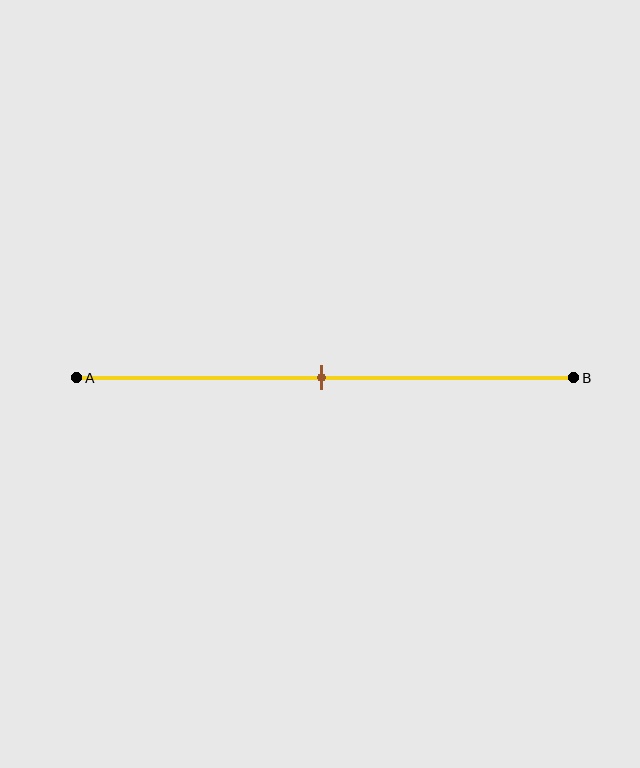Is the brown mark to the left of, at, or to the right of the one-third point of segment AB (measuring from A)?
The brown mark is to the right of the one-third point of segment AB.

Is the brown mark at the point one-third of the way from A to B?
No, the mark is at about 50% from A, not at the 33% one-third point.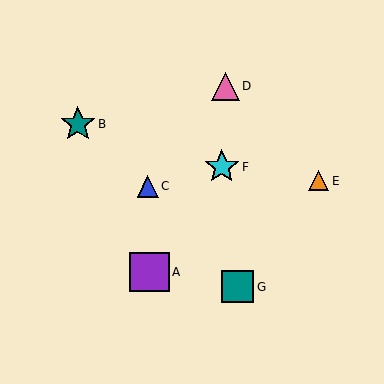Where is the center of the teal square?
The center of the teal square is at (238, 287).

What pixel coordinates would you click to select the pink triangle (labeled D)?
Click at (225, 86) to select the pink triangle D.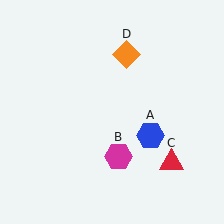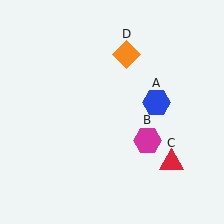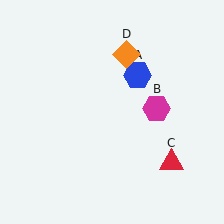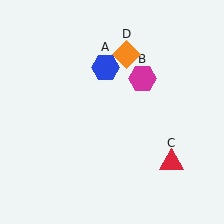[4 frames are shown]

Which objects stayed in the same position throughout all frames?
Red triangle (object C) and orange diamond (object D) remained stationary.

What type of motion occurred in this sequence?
The blue hexagon (object A), magenta hexagon (object B) rotated counterclockwise around the center of the scene.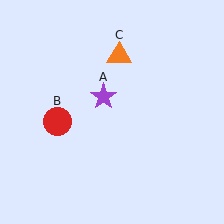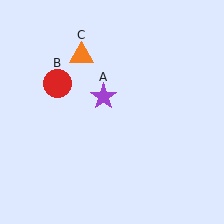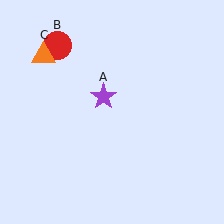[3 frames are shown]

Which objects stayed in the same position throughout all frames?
Purple star (object A) remained stationary.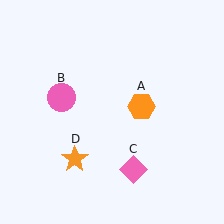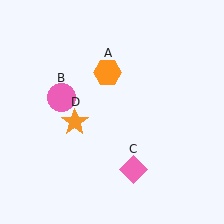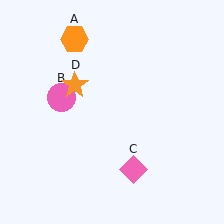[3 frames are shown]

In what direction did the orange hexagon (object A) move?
The orange hexagon (object A) moved up and to the left.